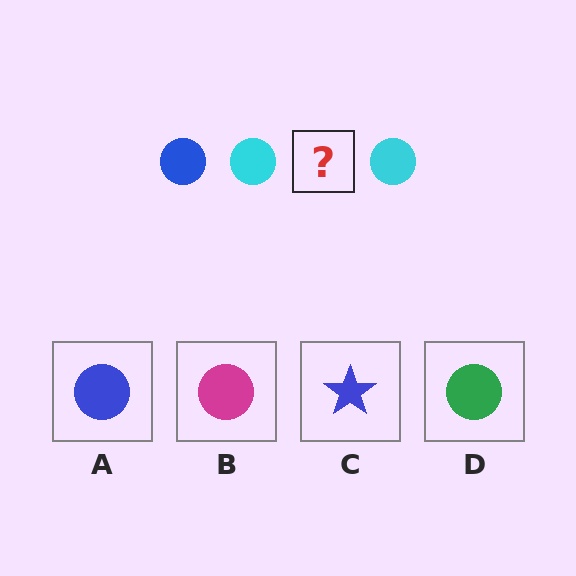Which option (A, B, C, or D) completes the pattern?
A.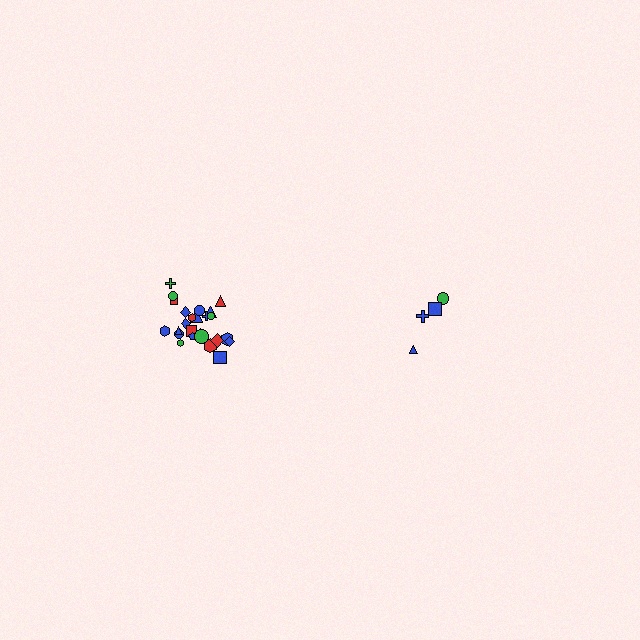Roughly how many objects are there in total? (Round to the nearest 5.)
Roughly 30 objects in total.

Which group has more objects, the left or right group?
The left group.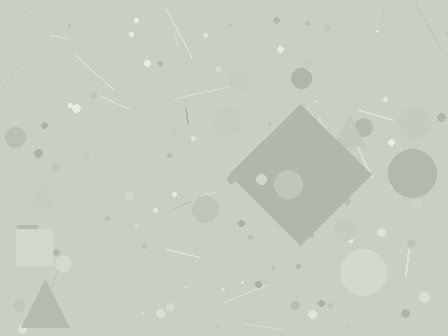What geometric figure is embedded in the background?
A diamond is embedded in the background.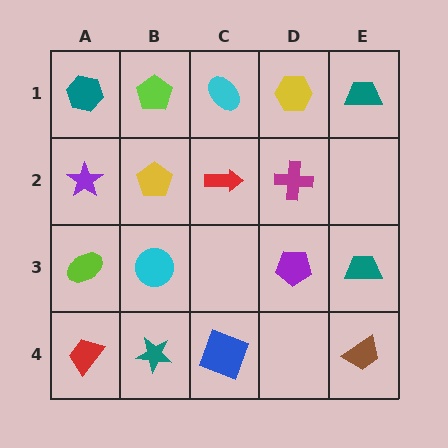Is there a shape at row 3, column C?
No, that cell is empty.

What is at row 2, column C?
A red arrow.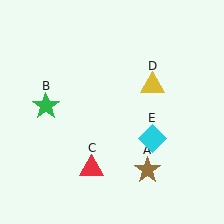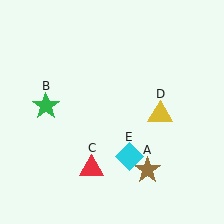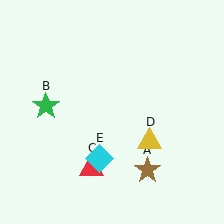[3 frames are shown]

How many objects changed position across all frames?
2 objects changed position: yellow triangle (object D), cyan diamond (object E).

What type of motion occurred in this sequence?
The yellow triangle (object D), cyan diamond (object E) rotated clockwise around the center of the scene.